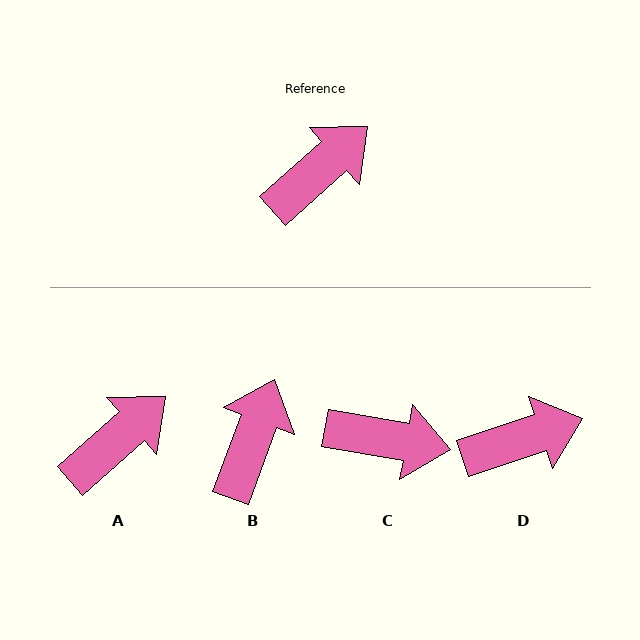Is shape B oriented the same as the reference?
No, it is off by about 28 degrees.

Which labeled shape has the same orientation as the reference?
A.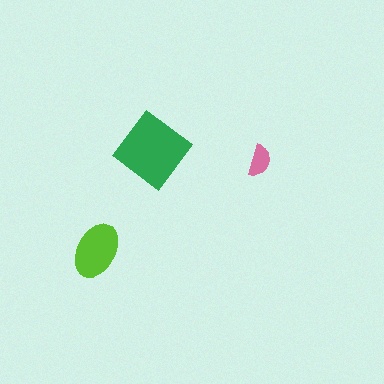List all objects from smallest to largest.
The pink semicircle, the lime ellipse, the green diamond.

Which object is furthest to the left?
The lime ellipse is leftmost.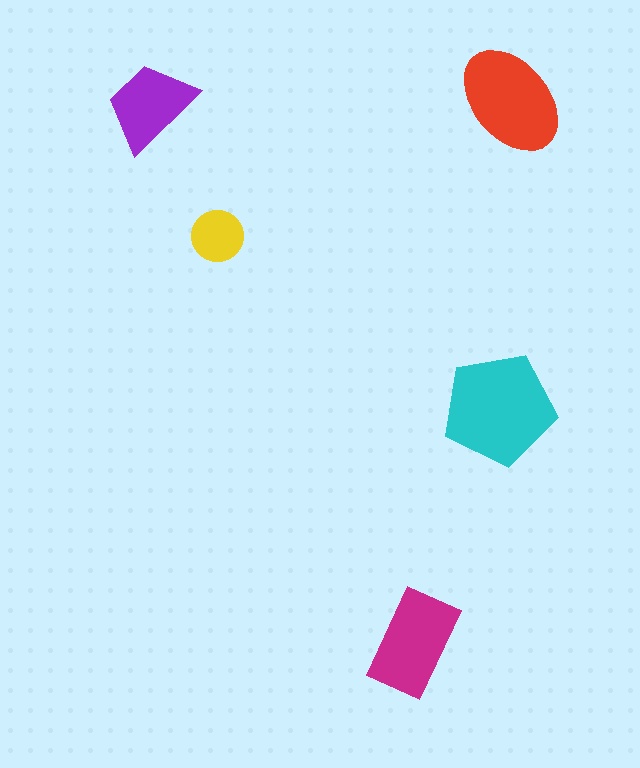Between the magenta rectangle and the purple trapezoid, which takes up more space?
The magenta rectangle.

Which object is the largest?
The cyan pentagon.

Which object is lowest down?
The magenta rectangle is bottommost.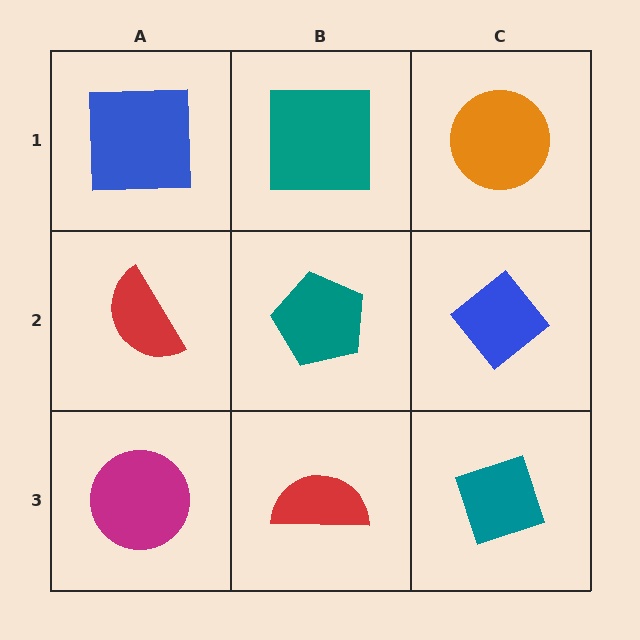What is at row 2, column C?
A blue diamond.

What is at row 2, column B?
A teal pentagon.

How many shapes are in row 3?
3 shapes.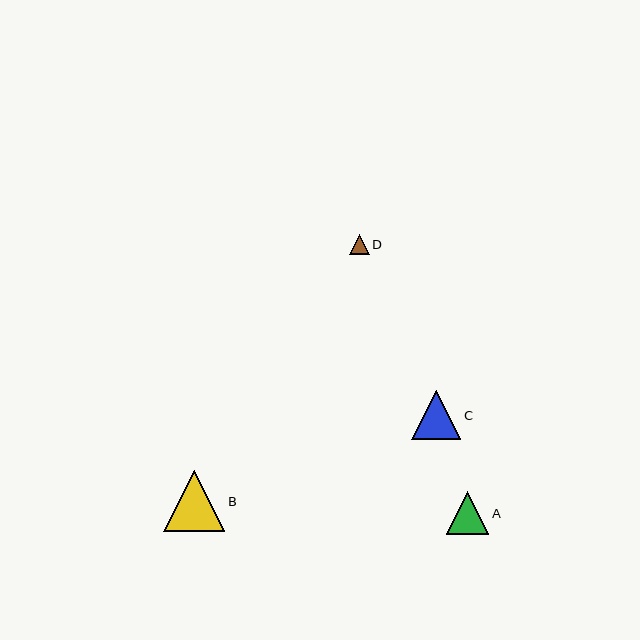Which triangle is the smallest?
Triangle D is the smallest with a size of approximately 20 pixels.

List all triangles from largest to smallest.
From largest to smallest: B, C, A, D.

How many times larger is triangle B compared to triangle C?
Triangle B is approximately 1.2 times the size of triangle C.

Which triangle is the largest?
Triangle B is the largest with a size of approximately 61 pixels.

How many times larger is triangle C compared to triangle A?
Triangle C is approximately 1.2 times the size of triangle A.